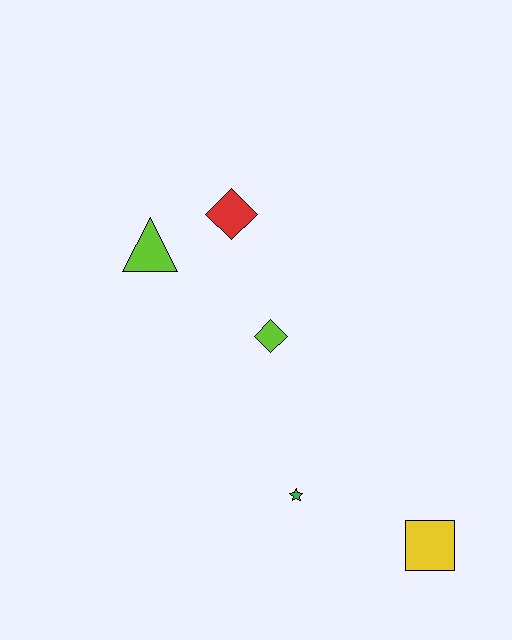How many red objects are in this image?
There is 1 red object.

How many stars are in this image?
There is 1 star.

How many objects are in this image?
There are 5 objects.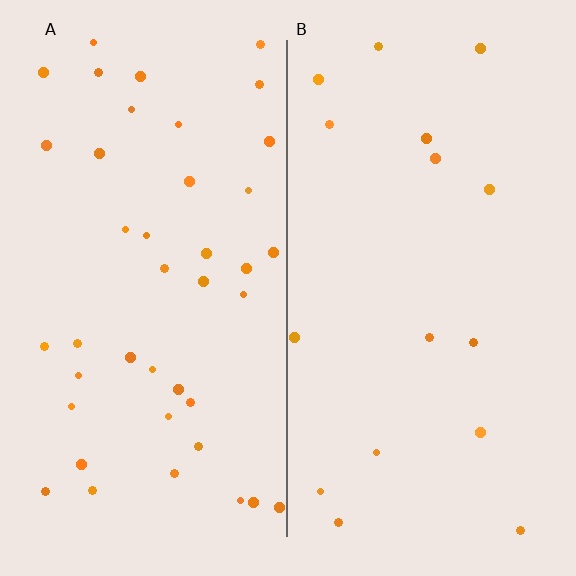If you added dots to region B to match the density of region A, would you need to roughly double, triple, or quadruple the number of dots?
Approximately triple.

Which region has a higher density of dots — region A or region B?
A (the left).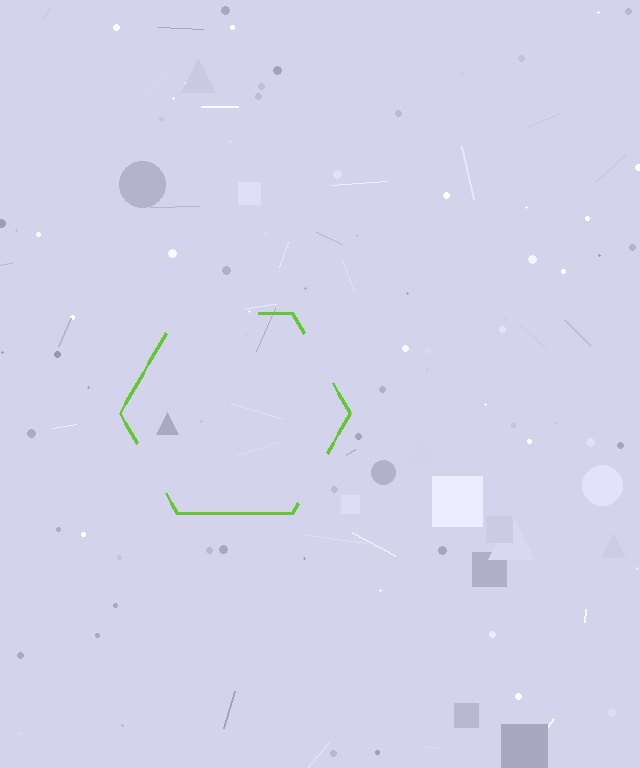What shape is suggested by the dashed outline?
The dashed outline suggests a hexagon.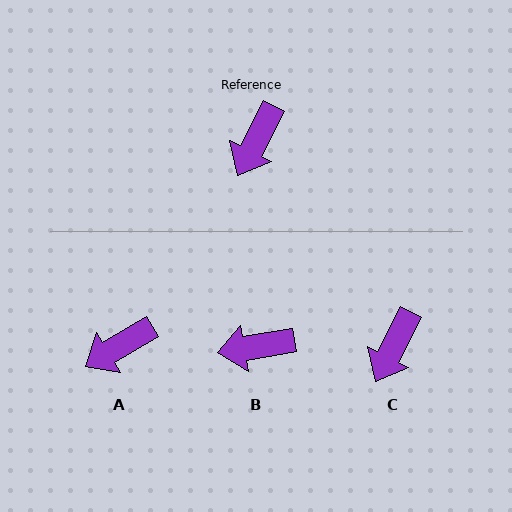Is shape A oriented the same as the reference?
No, it is off by about 31 degrees.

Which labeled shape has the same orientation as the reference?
C.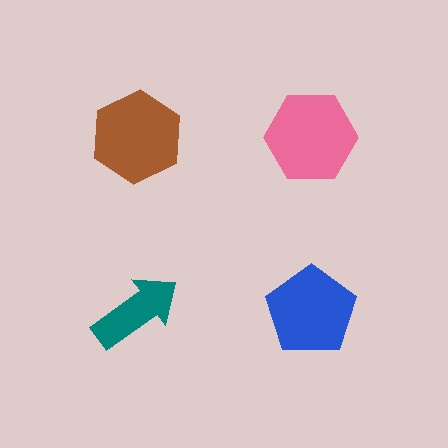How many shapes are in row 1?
2 shapes.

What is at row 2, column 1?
A teal arrow.